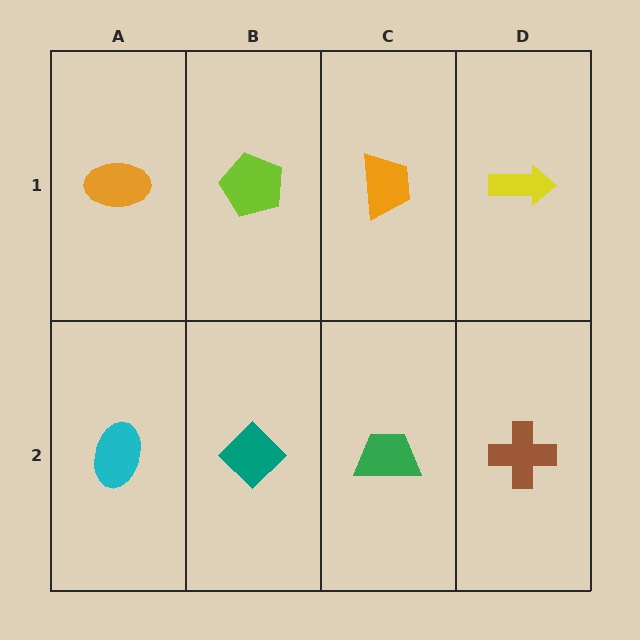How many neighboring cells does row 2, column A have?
2.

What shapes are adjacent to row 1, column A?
A cyan ellipse (row 2, column A), a lime pentagon (row 1, column B).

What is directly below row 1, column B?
A teal diamond.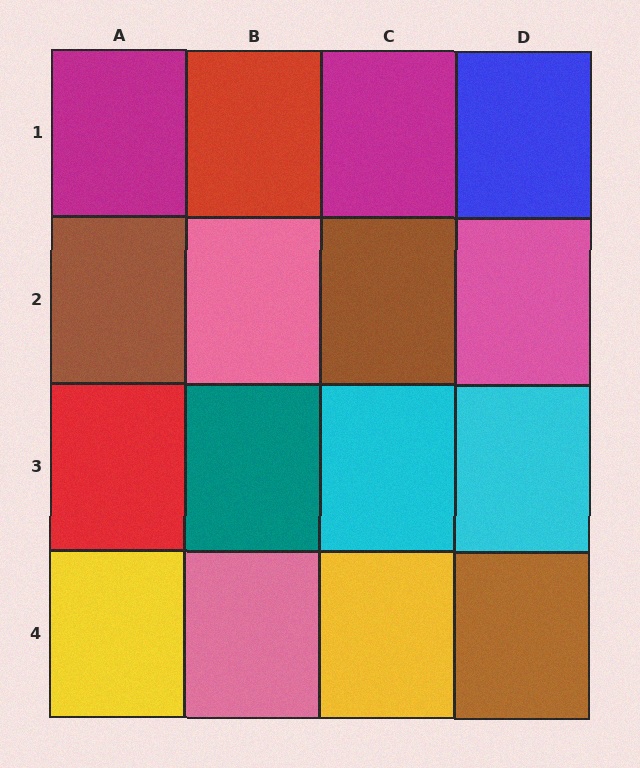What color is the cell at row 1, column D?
Blue.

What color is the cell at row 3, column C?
Cyan.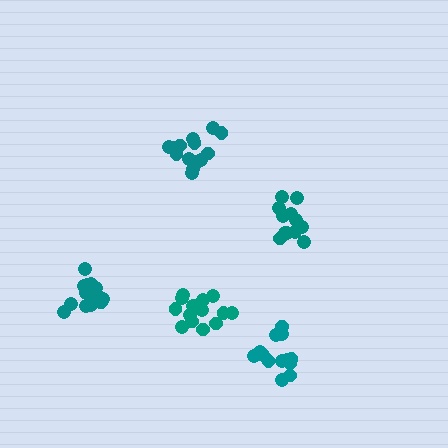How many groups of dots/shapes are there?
There are 5 groups.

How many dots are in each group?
Group 1: 15 dots, Group 2: 15 dots, Group 3: 14 dots, Group 4: 12 dots, Group 5: 14 dots (70 total).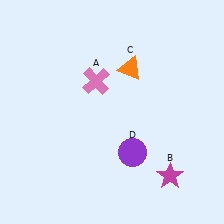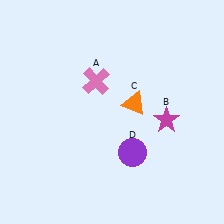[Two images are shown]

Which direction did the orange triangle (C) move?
The orange triangle (C) moved down.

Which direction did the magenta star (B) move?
The magenta star (B) moved up.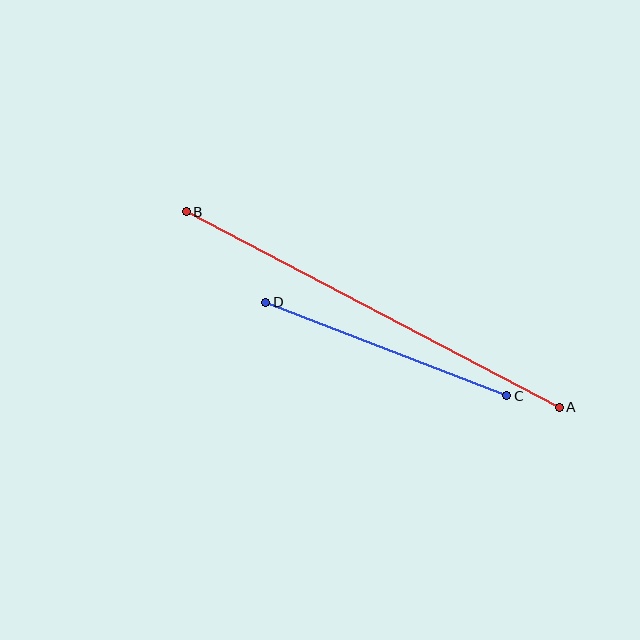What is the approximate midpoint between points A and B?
The midpoint is at approximately (373, 309) pixels.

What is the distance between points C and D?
The distance is approximately 259 pixels.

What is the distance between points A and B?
The distance is approximately 421 pixels.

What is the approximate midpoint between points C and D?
The midpoint is at approximately (386, 349) pixels.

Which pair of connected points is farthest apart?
Points A and B are farthest apart.